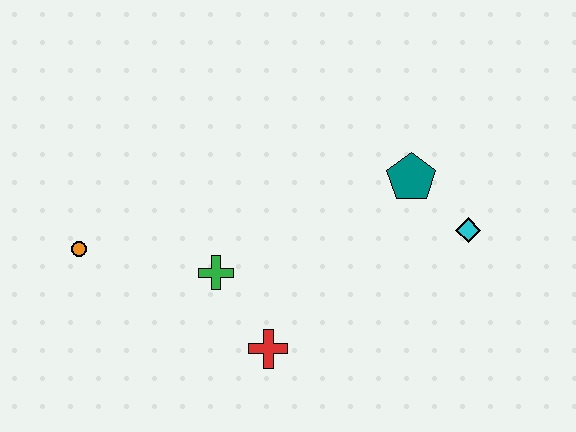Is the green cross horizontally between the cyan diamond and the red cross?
No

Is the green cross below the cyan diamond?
Yes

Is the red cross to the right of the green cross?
Yes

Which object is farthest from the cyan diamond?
The orange circle is farthest from the cyan diamond.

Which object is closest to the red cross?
The green cross is closest to the red cross.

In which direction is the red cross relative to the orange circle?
The red cross is to the right of the orange circle.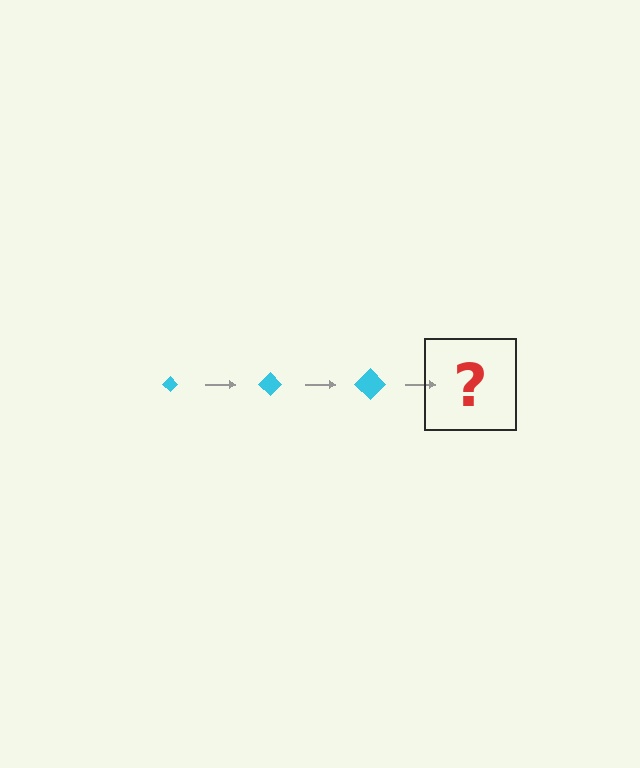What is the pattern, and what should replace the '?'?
The pattern is that the diamond gets progressively larger each step. The '?' should be a cyan diamond, larger than the previous one.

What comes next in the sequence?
The next element should be a cyan diamond, larger than the previous one.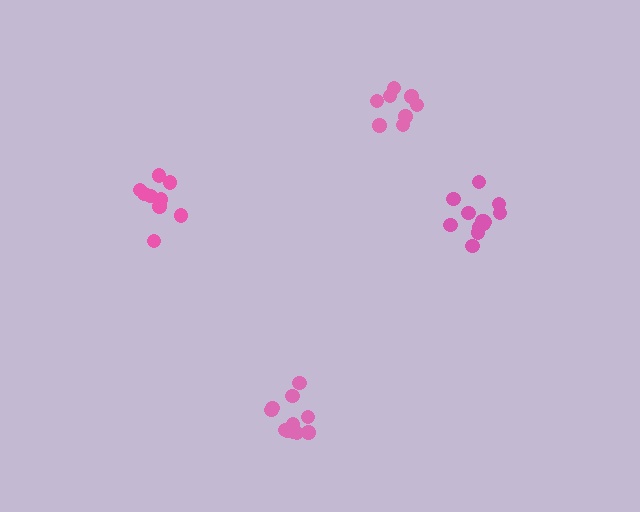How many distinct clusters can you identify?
There are 4 distinct clusters.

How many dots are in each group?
Group 1: 9 dots, Group 2: 11 dots, Group 3: 13 dots, Group 4: 8 dots (41 total).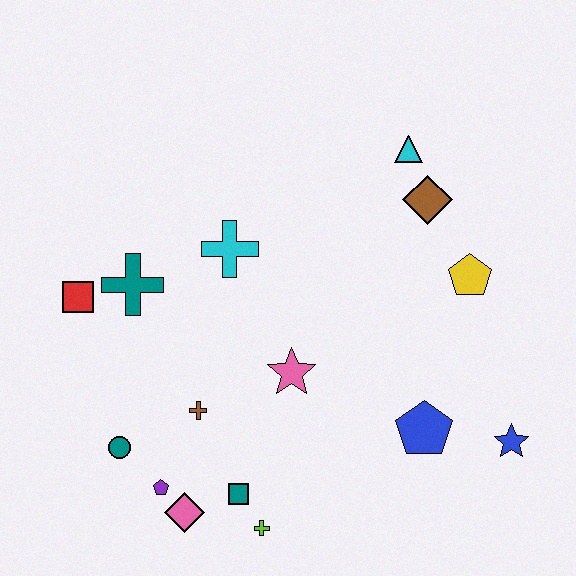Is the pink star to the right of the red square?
Yes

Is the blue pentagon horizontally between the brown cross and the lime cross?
No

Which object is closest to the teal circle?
The purple pentagon is closest to the teal circle.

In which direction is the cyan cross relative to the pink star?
The cyan cross is above the pink star.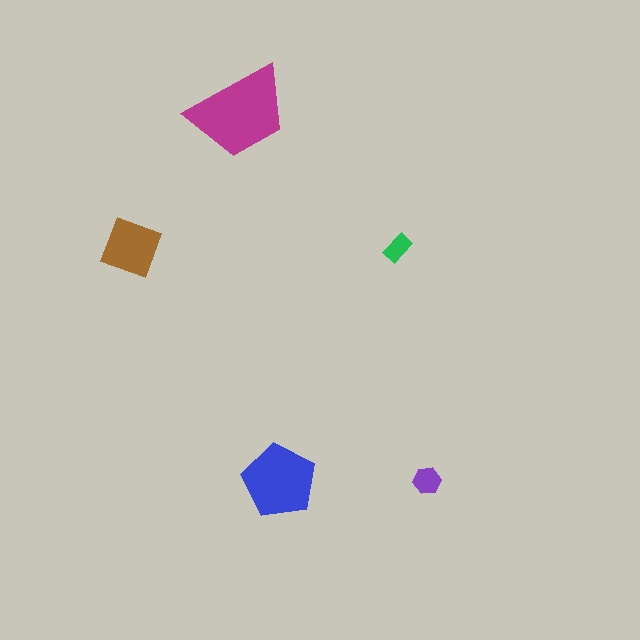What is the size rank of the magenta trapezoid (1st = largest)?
1st.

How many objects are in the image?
There are 5 objects in the image.